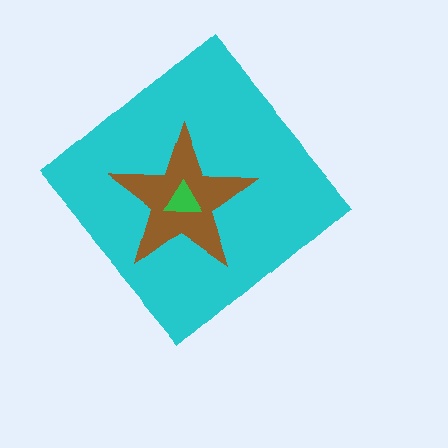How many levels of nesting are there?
3.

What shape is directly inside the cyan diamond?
The brown star.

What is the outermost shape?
The cyan diamond.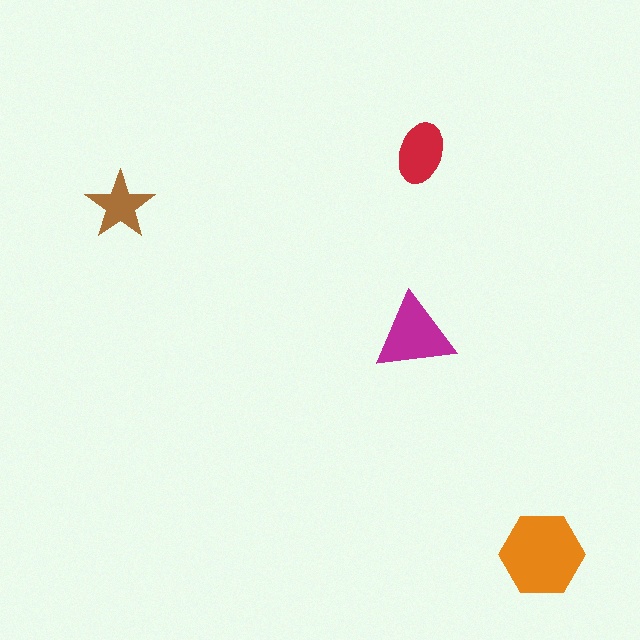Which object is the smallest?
The brown star.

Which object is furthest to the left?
The brown star is leftmost.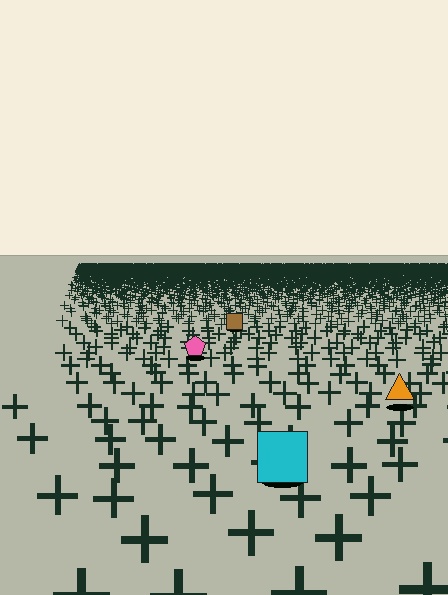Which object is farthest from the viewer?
The brown square is farthest from the viewer. It appears smaller and the ground texture around it is denser.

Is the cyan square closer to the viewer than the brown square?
Yes. The cyan square is closer — you can tell from the texture gradient: the ground texture is coarser near it.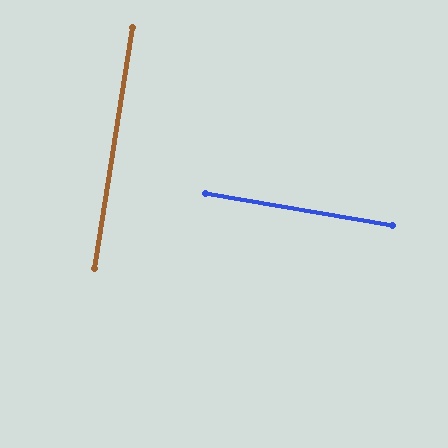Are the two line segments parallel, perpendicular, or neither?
Perpendicular — they meet at approximately 89°.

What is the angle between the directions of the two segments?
Approximately 89 degrees.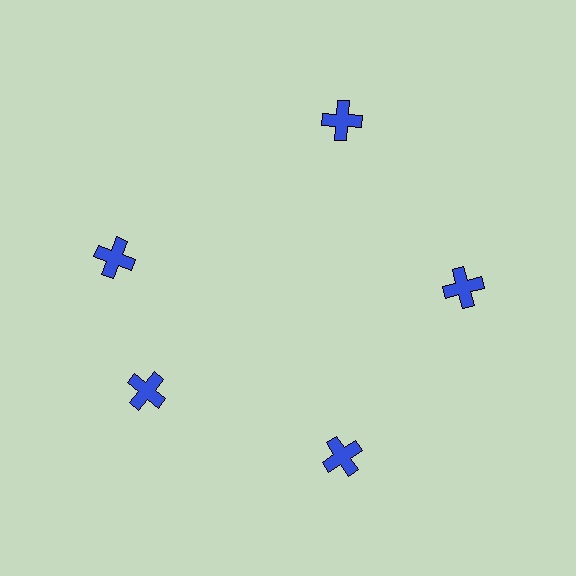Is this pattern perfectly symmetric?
No. The 5 blue crosses are arranged in a ring, but one element near the 10 o'clock position is rotated out of alignment along the ring, breaking the 5-fold rotational symmetry.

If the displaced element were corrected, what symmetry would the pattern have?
It would have 5-fold rotational symmetry — the pattern would map onto itself every 72 degrees.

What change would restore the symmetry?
The symmetry would be restored by rotating it back into even spacing with its neighbors so that all 5 crosses sit at equal angles and equal distance from the center.